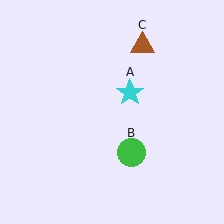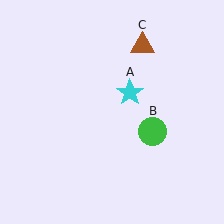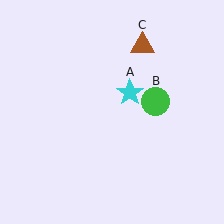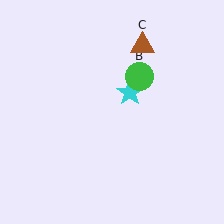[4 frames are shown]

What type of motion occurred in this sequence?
The green circle (object B) rotated counterclockwise around the center of the scene.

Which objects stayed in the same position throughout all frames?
Cyan star (object A) and brown triangle (object C) remained stationary.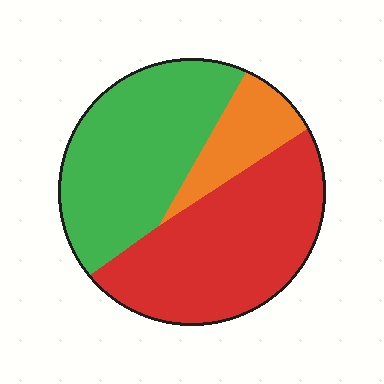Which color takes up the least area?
Orange, at roughly 15%.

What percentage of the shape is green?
Green covers about 40% of the shape.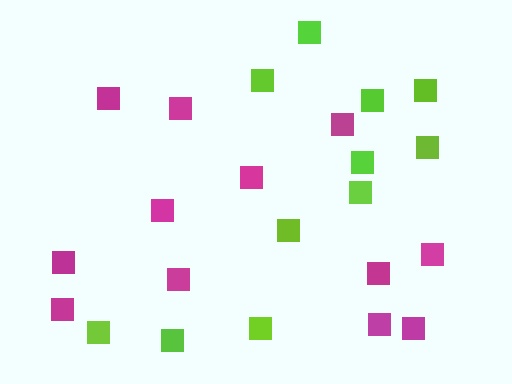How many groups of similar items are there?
There are 2 groups: one group of lime squares (11) and one group of magenta squares (12).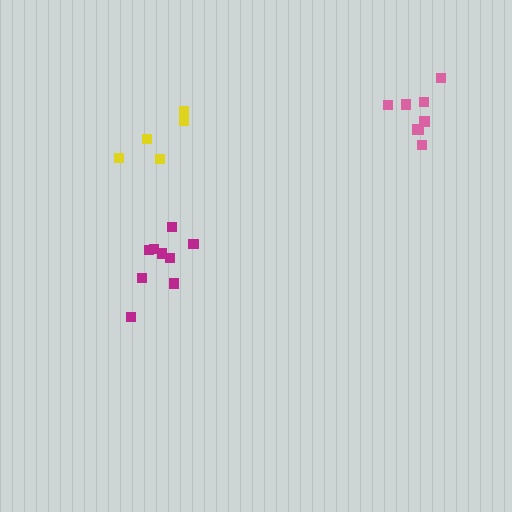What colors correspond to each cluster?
The clusters are colored: magenta, pink, yellow.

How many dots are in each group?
Group 1: 9 dots, Group 2: 8 dots, Group 3: 5 dots (22 total).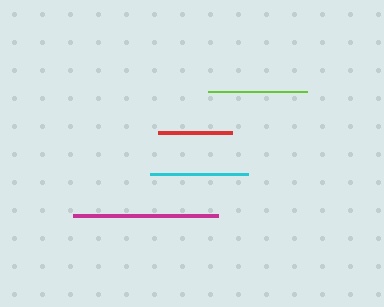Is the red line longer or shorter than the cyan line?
The cyan line is longer than the red line.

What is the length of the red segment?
The red segment is approximately 75 pixels long.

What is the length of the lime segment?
The lime segment is approximately 99 pixels long.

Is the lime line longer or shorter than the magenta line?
The magenta line is longer than the lime line.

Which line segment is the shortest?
The red line is the shortest at approximately 75 pixels.